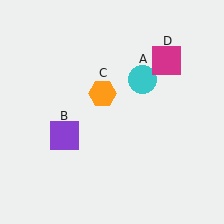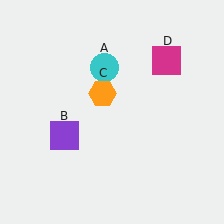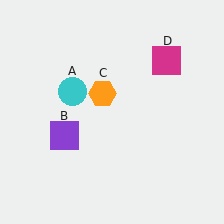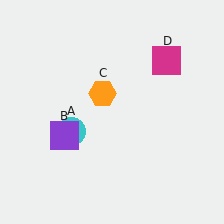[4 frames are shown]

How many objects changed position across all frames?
1 object changed position: cyan circle (object A).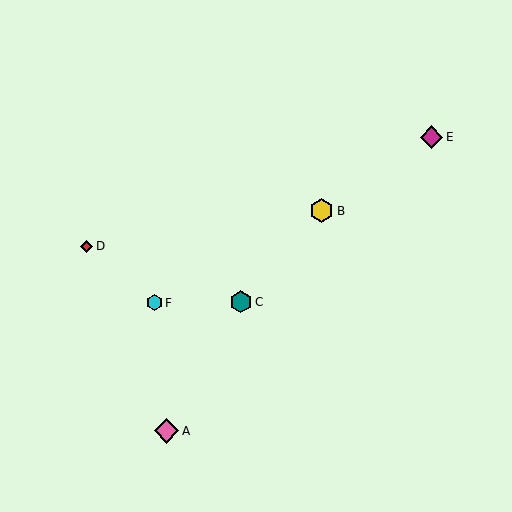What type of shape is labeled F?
Shape F is a cyan hexagon.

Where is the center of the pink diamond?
The center of the pink diamond is at (166, 431).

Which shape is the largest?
The pink diamond (labeled A) is the largest.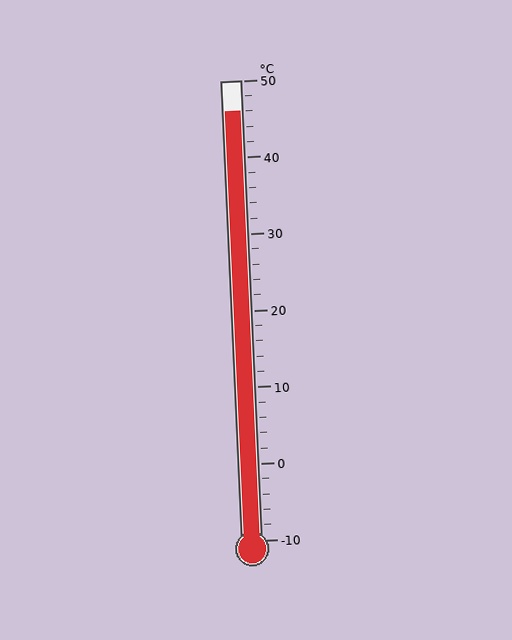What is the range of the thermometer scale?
The thermometer scale ranges from -10°C to 50°C.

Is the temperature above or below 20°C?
The temperature is above 20°C.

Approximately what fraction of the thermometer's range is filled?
The thermometer is filled to approximately 95% of its range.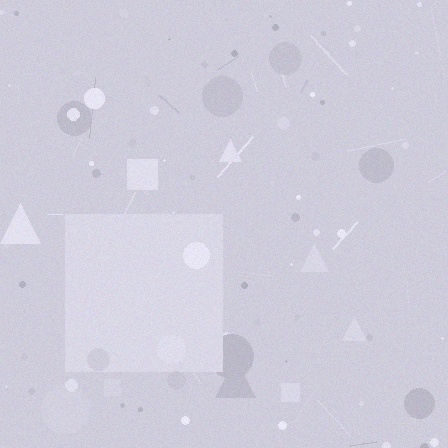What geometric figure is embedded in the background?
A square is embedded in the background.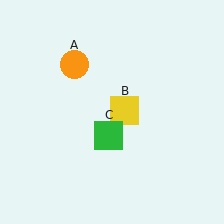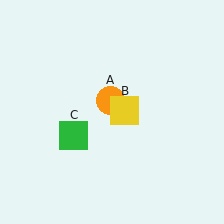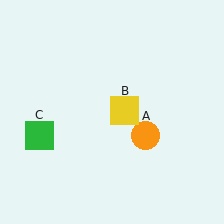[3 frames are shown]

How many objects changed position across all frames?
2 objects changed position: orange circle (object A), green square (object C).